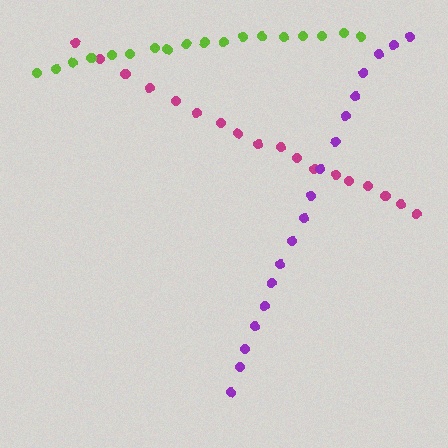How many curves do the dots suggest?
There are 3 distinct paths.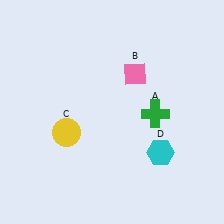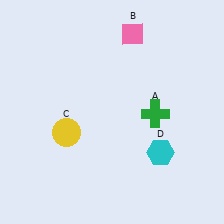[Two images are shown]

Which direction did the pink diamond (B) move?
The pink diamond (B) moved up.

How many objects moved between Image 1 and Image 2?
1 object moved between the two images.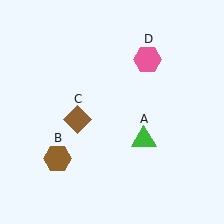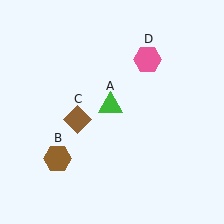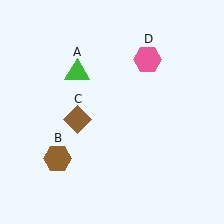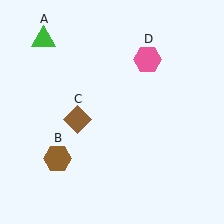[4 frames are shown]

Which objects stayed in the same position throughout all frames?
Brown hexagon (object B) and brown diamond (object C) and pink hexagon (object D) remained stationary.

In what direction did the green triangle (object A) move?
The green triangle (object A) moved up and to the left.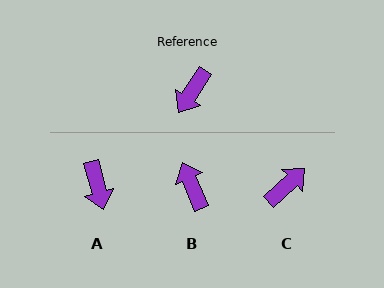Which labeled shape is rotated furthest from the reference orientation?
C, about 167 degrees away.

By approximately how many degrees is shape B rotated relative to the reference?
Approximately 123 degrees clockwise.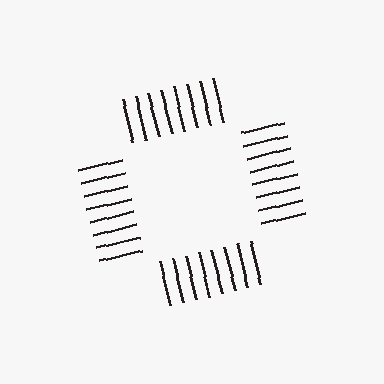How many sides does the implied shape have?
4 sides — the line-ends trace a square.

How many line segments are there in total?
32 — 8 along each of the 4 edges.